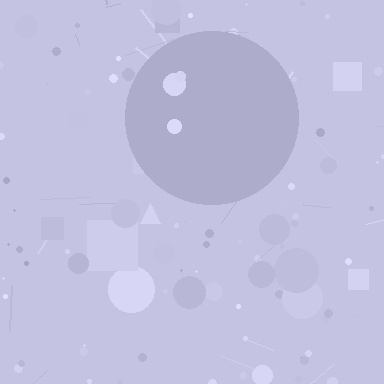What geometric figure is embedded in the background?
A circle is embedded in the background.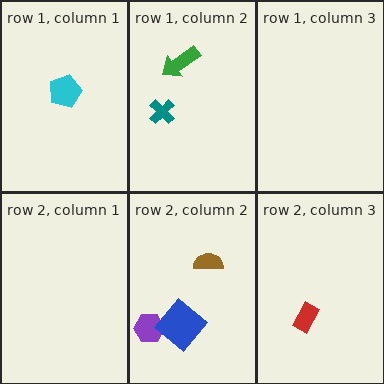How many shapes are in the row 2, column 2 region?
3.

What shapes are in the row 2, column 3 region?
The red rectangle.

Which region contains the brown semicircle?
The row 2, column 2 region.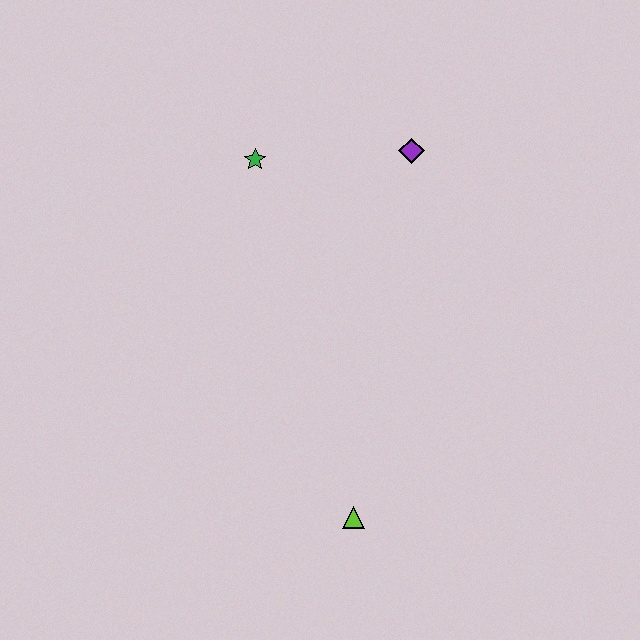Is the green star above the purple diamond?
No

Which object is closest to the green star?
The purple diamond is closest to the green star.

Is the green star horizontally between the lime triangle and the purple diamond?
No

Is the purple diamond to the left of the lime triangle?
No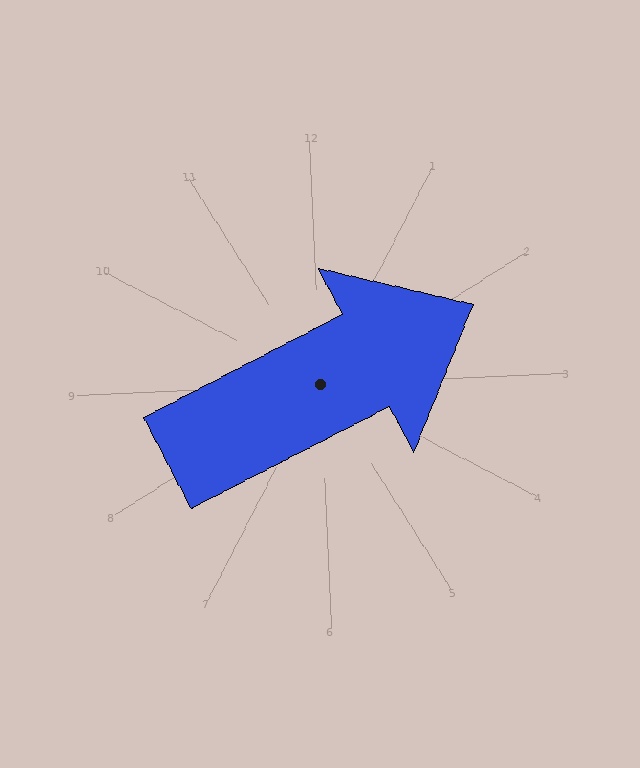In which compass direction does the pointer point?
Northeast.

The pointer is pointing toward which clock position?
Roughly 2 o'clock.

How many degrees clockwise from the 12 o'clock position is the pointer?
Approximately 65 degrees.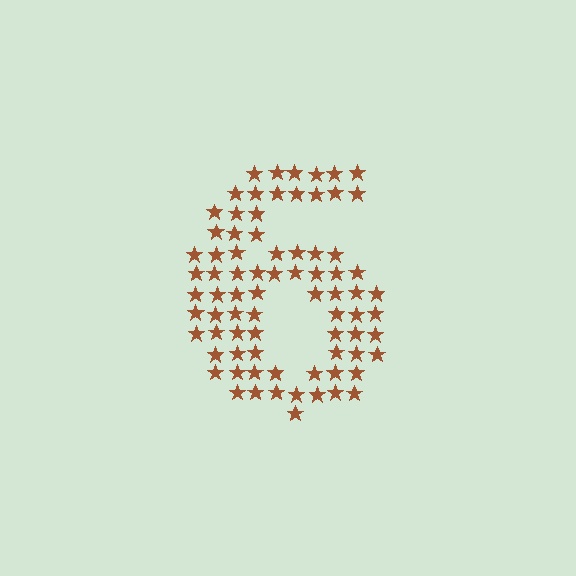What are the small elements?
The small elements are stars.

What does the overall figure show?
The overall figure shows the digit 6.